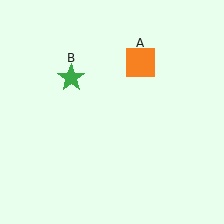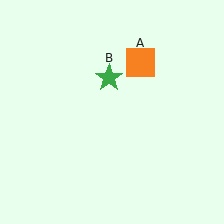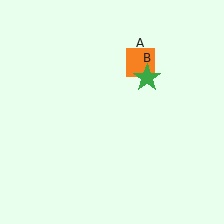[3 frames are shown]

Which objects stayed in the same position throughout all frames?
Orange square (object A) remained stationary.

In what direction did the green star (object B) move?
The green star (object B) moved right.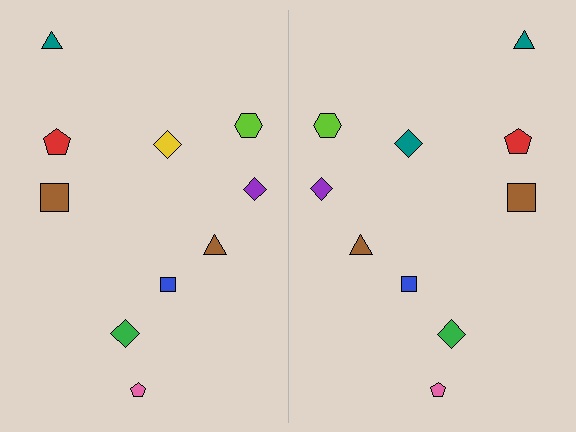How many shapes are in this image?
There are 20 shapes in this image.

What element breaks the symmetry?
The teal diamond on the right side breaks the symmetry — its mirror counterpart is yellow.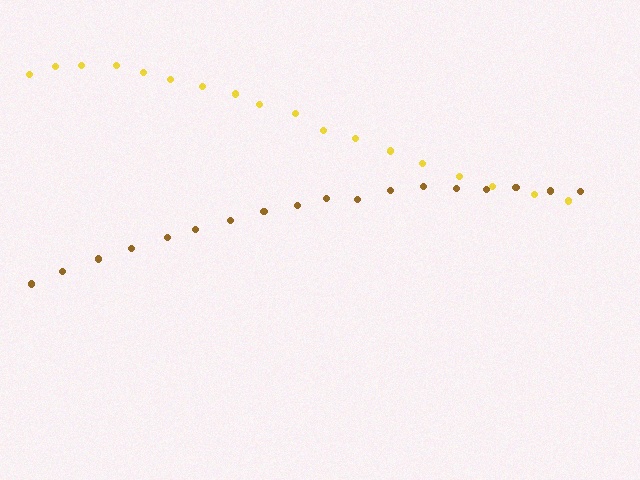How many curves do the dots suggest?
There are 2 distinct paths.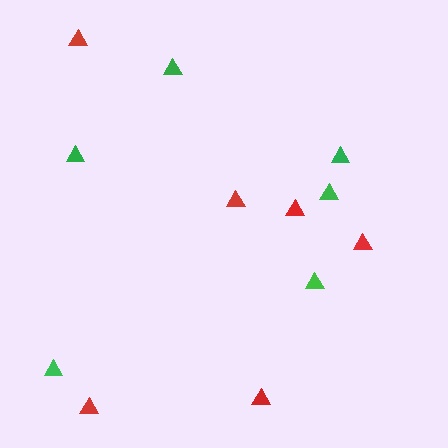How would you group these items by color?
There are 2 groups: one group of red triangles (6) and one group of green triangles (6).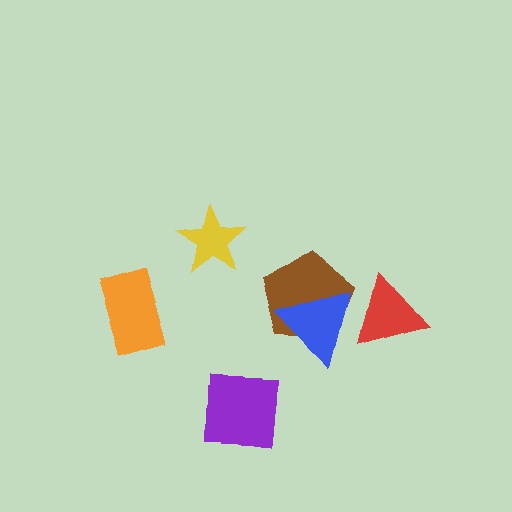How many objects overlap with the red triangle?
1 object overlaps with the red triangle.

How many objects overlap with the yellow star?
0 objects overlap with the yellow star.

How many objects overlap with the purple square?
0 objects overlap with the purple square.